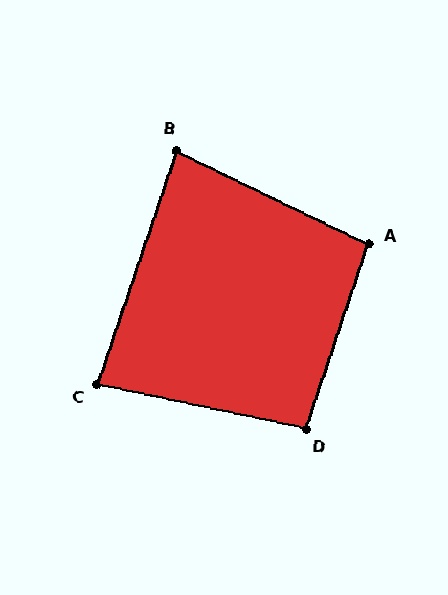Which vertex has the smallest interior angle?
B, at approximately 83 degrees.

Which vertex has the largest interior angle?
D, at approximately 97 degrees.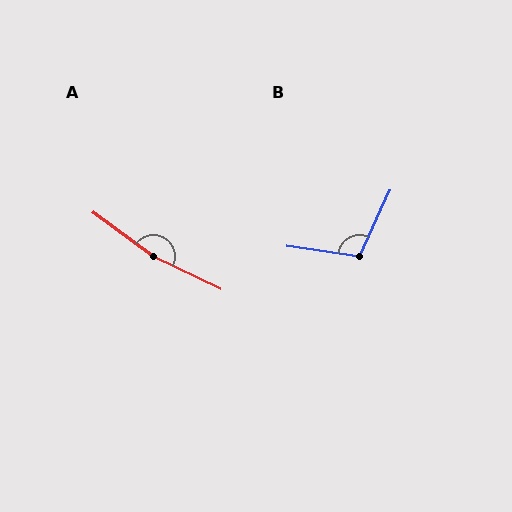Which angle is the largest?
A, at approximately 169 degrees.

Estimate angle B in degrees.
Approximately 106 degrees.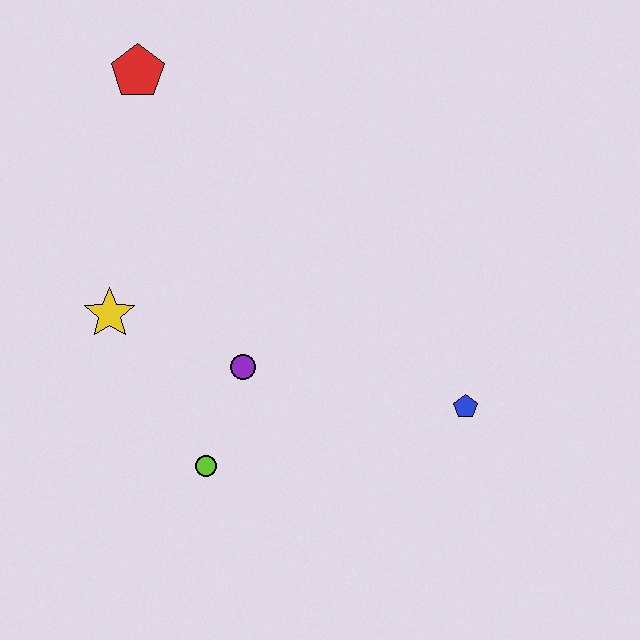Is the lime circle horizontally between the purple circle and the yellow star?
Yes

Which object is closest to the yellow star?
The purple circle is closest to the yellow star.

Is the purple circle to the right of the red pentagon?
Yes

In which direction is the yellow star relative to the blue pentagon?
The yellow star is to the left of the blue pentagon.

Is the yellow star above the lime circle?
Yes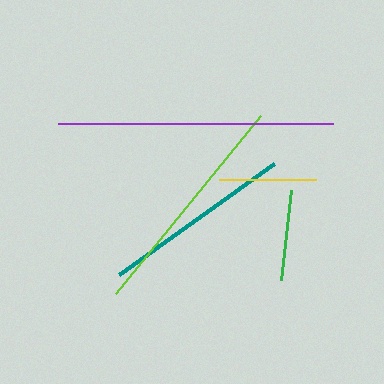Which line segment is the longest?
The purple line is the longest at approximately 275 pixels.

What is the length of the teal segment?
The teal segment is approximately 191 pixels long.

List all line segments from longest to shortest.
From longest to shortest: purple, lime, teal, yellow, green.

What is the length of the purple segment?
The purple segment is approximately 275 pixels long.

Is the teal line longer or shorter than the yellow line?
The teal line is longer than the yellow line.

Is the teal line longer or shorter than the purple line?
The purple line is longer than the teal line.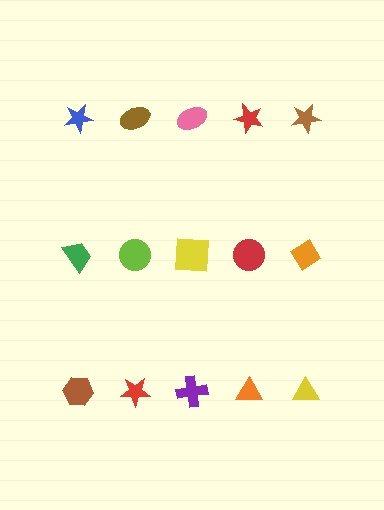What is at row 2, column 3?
A yellow square.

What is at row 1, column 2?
A brown ellipse.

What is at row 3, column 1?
A brown hexagon.